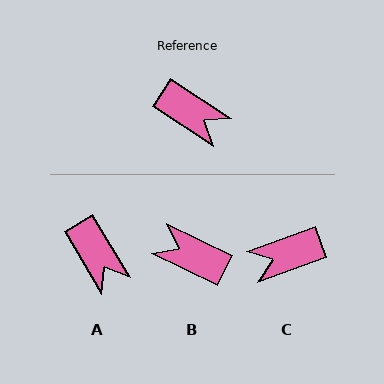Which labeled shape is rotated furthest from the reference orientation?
B, about 172 degrees away.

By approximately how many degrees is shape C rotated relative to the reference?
Approximately 127 degrees clockwise.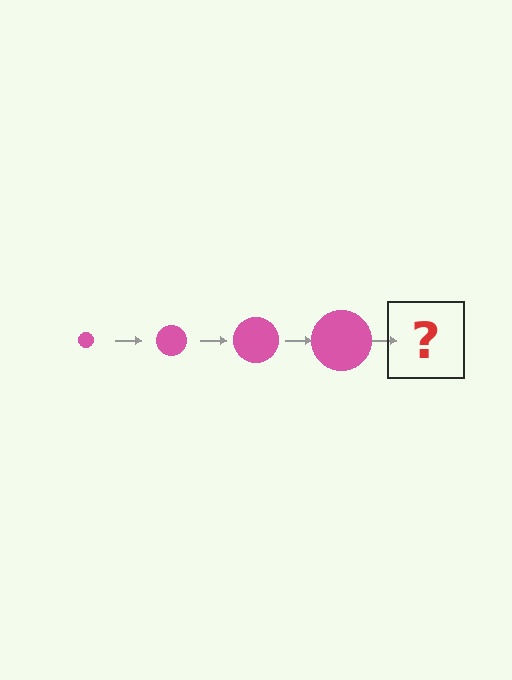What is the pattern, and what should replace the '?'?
The pattern is that the circle gets progressively larger each step. The '?' should be a pink circle, larger than the previous one.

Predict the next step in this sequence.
The next step is a pink circle, larger than the previous one.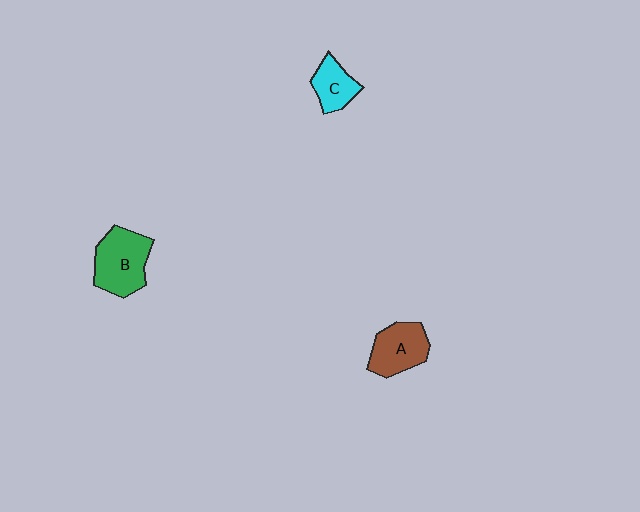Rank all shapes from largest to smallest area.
From largest to smallest: B (green), A (brown), C (cyan).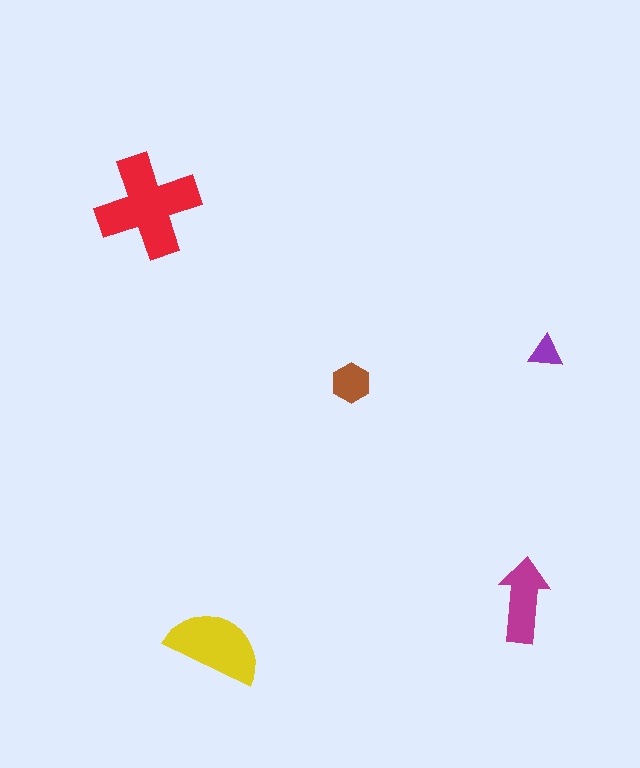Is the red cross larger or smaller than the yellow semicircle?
Larger.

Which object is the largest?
The red cross.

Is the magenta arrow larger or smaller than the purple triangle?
Larger.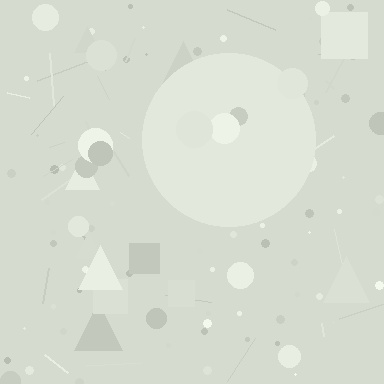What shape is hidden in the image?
A circle is hidden in the image.